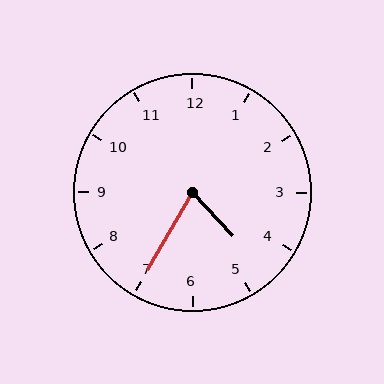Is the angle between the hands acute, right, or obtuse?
It is acute.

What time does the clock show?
4:35.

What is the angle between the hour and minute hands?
Approximately 72 degrees.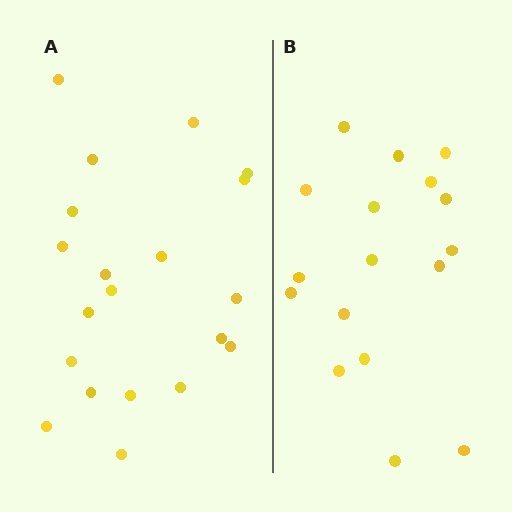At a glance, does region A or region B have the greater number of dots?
Region A (the left region) has more dots.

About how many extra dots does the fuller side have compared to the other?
Region A has just a few more — roughly 2 or 3 more dots than region B.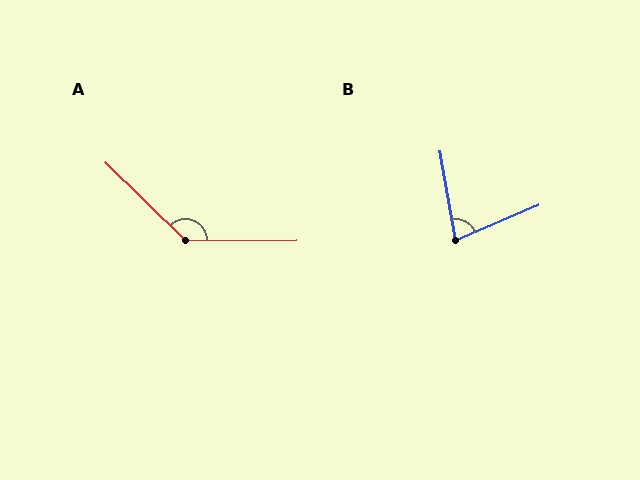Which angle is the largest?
A, at approximately 136 degrees.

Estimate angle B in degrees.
Approximately 77 degrees.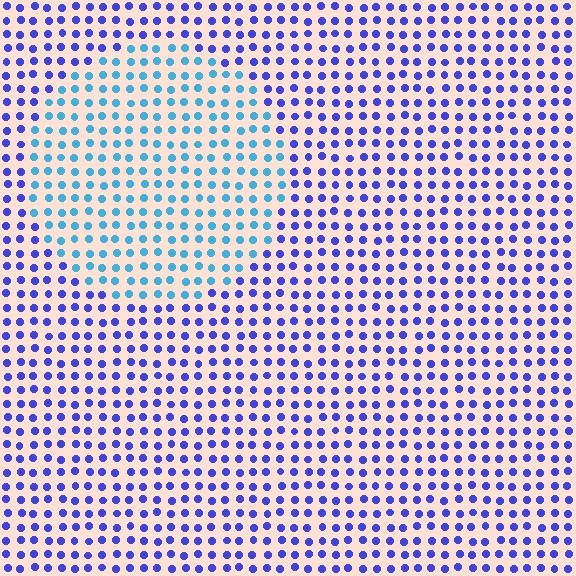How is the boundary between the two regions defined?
The boundary is defined purely by a slight shift in hue (about 42 degrees). Spacing, size, and orientation are identical on both sides.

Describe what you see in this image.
The image is filled with small blue elements in a uniform arrangement. A circle-shaped region is visible where the elements are tinted to a slightly different hue, forming a subtle color boundary.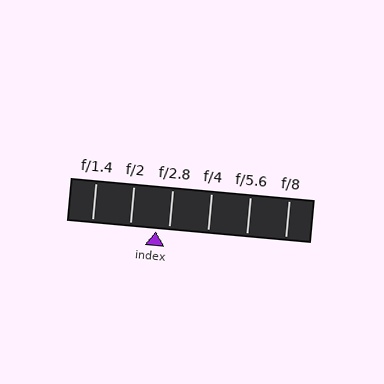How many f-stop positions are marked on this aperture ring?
There are 6 f-stop positions marked.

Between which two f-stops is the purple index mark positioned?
The index mark is between f/2 and f/2.8.